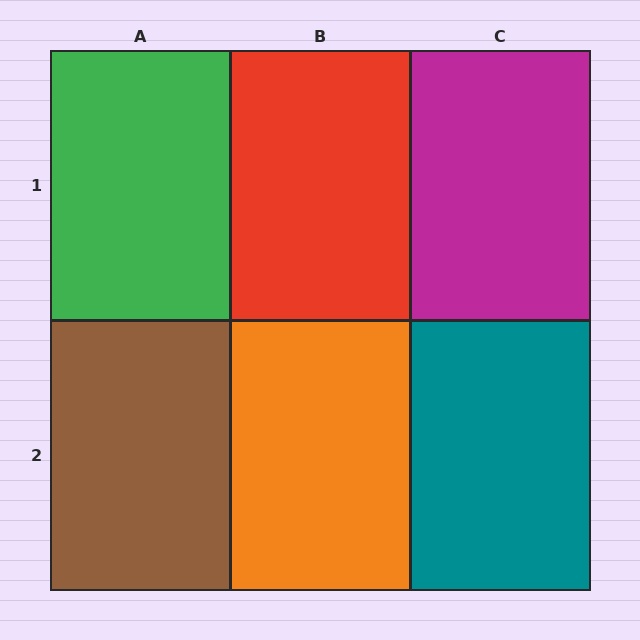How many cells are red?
1 cell is red.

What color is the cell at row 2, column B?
Orange.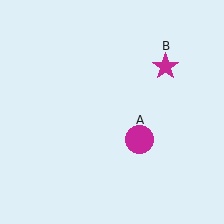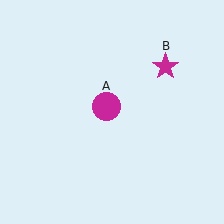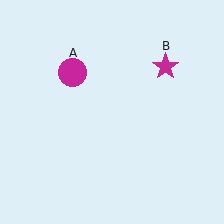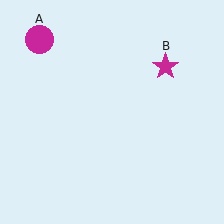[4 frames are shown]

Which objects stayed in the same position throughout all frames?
Magenta star (object B) remained stationary.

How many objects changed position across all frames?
1 object changed position: magenta circle (object A).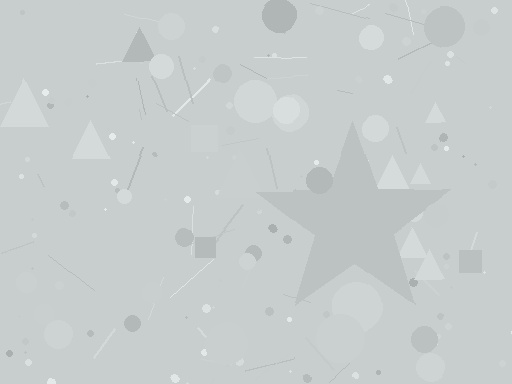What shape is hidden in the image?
A star is hidden in the image.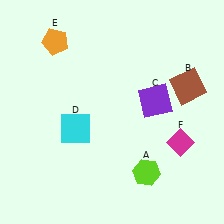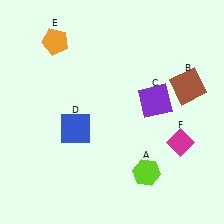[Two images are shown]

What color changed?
The square (D) changed from cyan in Image 1 to blue in Image 2.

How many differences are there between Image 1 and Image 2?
There is 1 difference between the two images.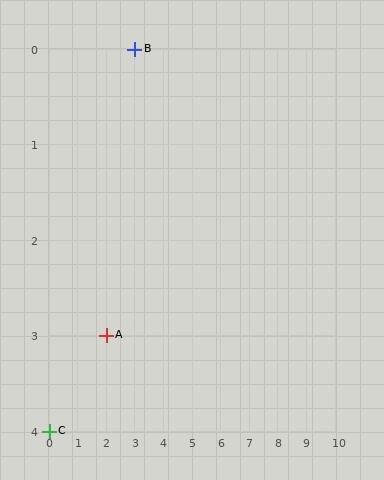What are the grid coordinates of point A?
Point A is at grid coordinates (2, 3).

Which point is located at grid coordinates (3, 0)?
Point B is at (3, 0).